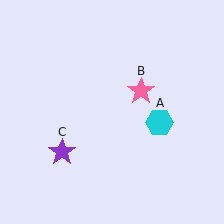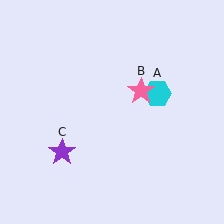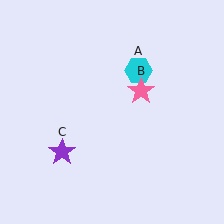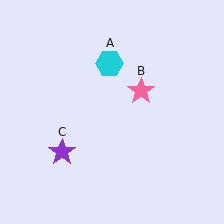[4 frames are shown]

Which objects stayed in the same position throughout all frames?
Pink star (object B) and purple star (object C) remained stationary.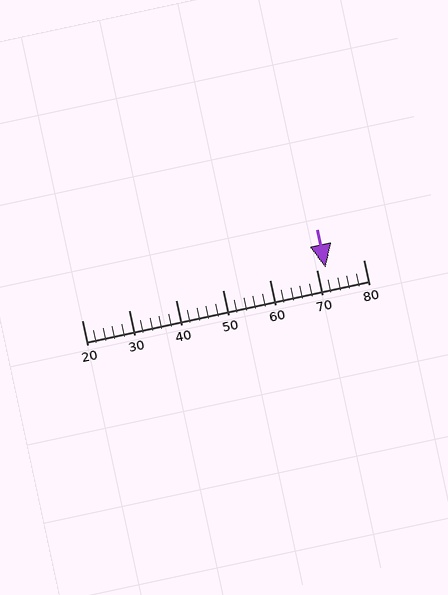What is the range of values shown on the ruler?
The ruler shows values from 20 to 80.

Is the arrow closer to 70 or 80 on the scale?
The arrow is closer to 70.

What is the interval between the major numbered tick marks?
The major tick marks are spaced 10 units apart.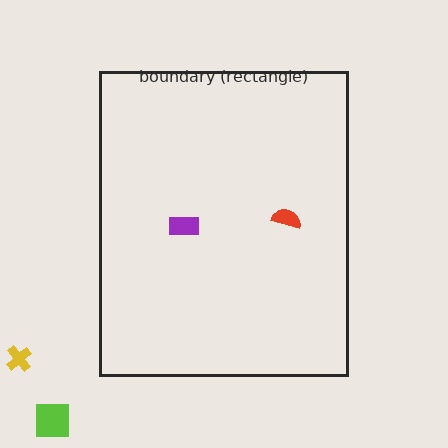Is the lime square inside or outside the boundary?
Outside.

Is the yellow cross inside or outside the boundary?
Outside.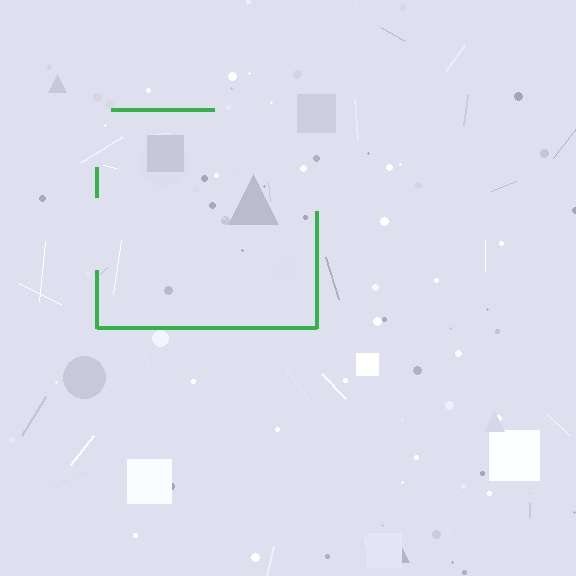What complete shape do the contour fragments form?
The contour fragments form a square.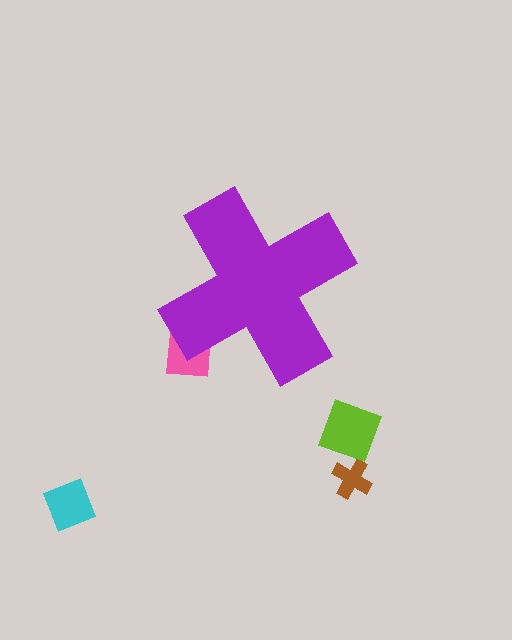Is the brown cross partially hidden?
No, the brown cross is fully visible.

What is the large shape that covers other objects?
A purple cross.